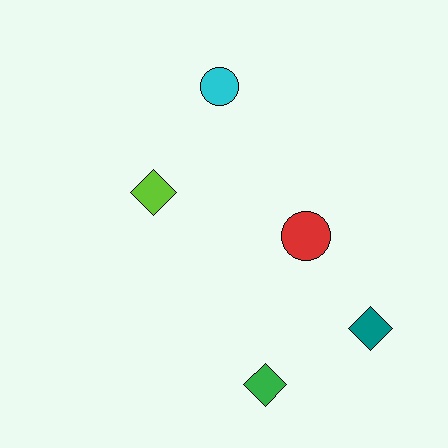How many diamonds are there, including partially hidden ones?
There are 3 diamonds.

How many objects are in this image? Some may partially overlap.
There are 5 objects.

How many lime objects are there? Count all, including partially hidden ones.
There is 1 lime object.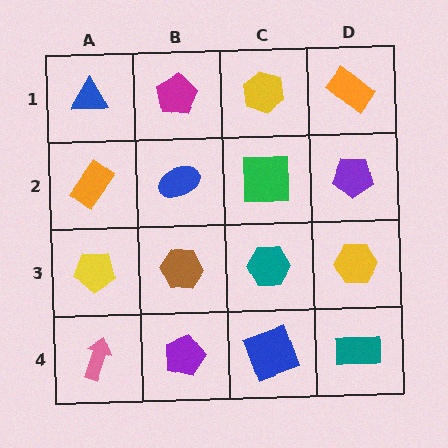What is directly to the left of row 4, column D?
A blue square.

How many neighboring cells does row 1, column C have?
3.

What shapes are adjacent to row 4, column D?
A yellow hexagon (row 3, column D), a blue square (row 4, column C).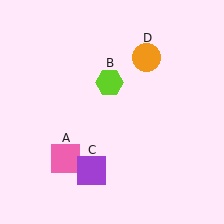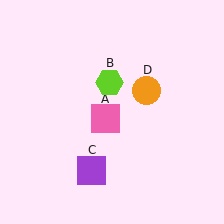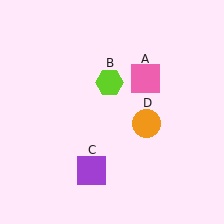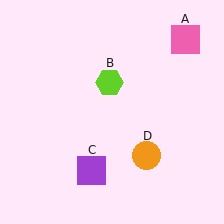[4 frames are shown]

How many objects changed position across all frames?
2 objects changed position: pink square (object A), orange circle (object D).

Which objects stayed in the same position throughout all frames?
Lime hexagon (object B) and purple square (object C) remained stationary.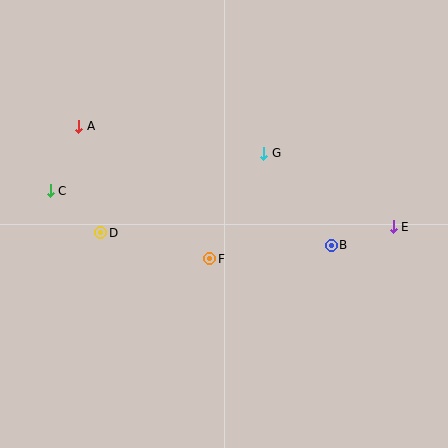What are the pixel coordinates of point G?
Point G is at (264, 153).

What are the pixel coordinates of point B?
Point B is at (331, 245).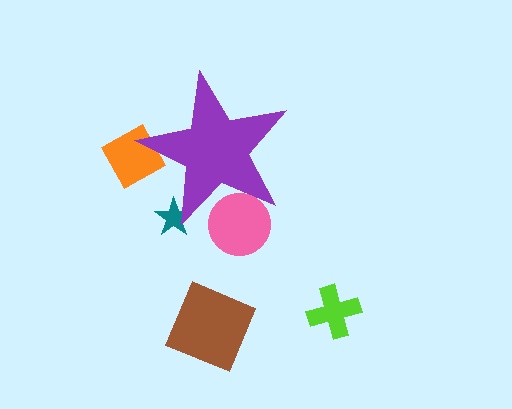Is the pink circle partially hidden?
Yes, the pink circle is partially hidden behind the purple star.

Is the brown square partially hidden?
No, the brown square is fully visible.